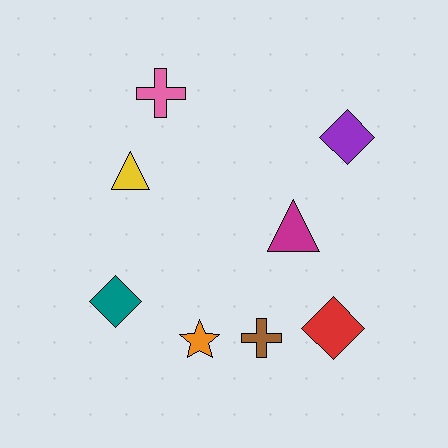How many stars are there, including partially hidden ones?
There is 1 star.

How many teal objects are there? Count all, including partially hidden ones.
There is 1 teal object.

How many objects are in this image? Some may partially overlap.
There are 8 objects.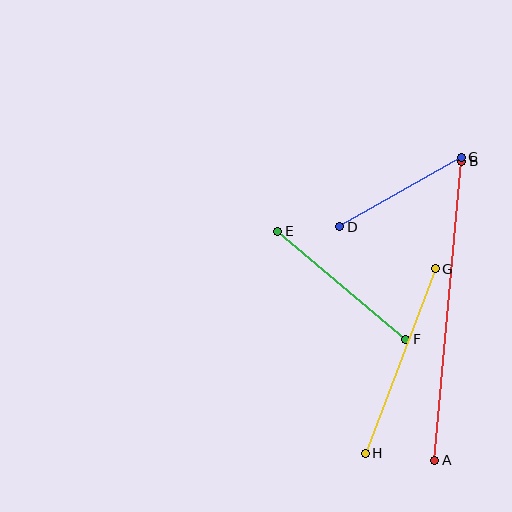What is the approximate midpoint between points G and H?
The midpoint is at approximately (400, 361) pixels.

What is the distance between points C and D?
The distance is approximately 140 pixels.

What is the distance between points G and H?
The distance is approximately 197 pixels.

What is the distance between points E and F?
The distance is approximately 168 pixels.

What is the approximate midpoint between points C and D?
The midpoint is at approximately (400, 192) pixels.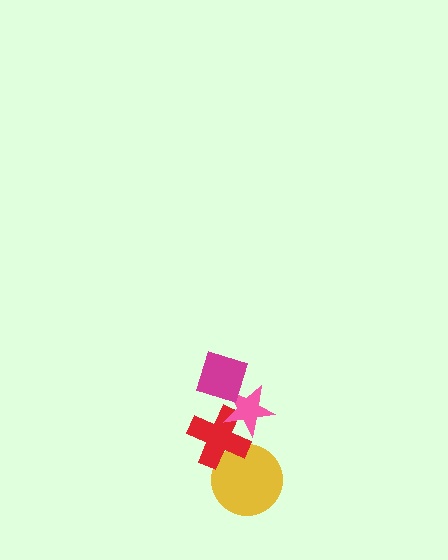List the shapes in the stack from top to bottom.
From top to bottom: the magenta diamond, the pink star, the red cross, the yellow circle.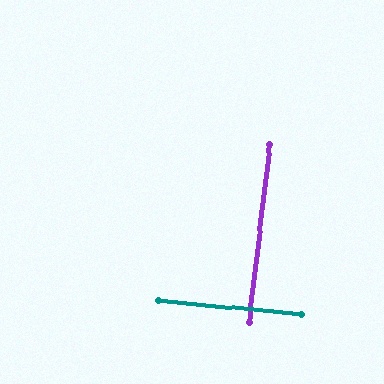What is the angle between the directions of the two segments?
Approximately 88 degrees.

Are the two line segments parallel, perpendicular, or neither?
Perpendicular — they meet at approximately 88°.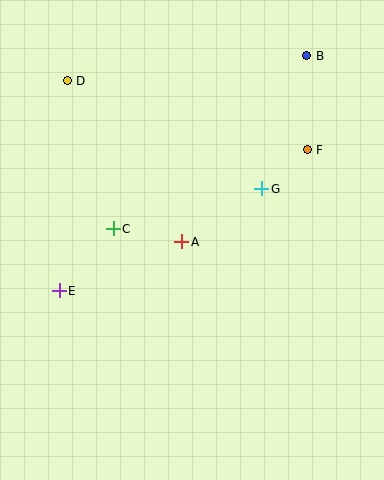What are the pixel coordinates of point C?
Point C is at (113, 229).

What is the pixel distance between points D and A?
The distance between D and A is 198 pixels.